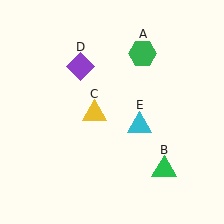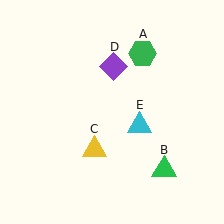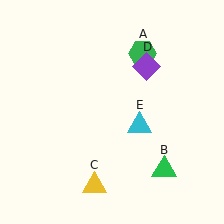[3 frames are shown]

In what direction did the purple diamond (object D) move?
The purple diamond (object D) moved right.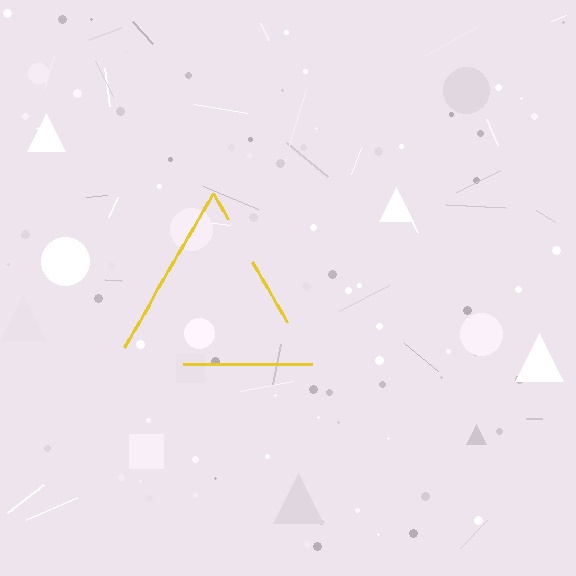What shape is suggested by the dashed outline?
The dashed outline suggests a triangle.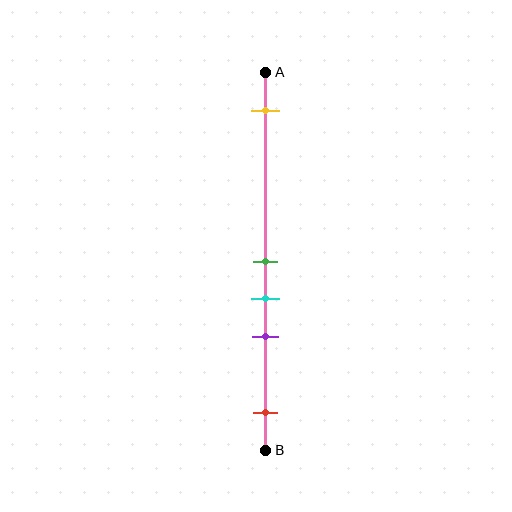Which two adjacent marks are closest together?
The green and cyan marks are the closest adjacent pair.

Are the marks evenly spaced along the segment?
No, the marks are not evenly spaced.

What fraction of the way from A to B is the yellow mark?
The yellow mark is approximately 10% (0.1) of the way from A to B.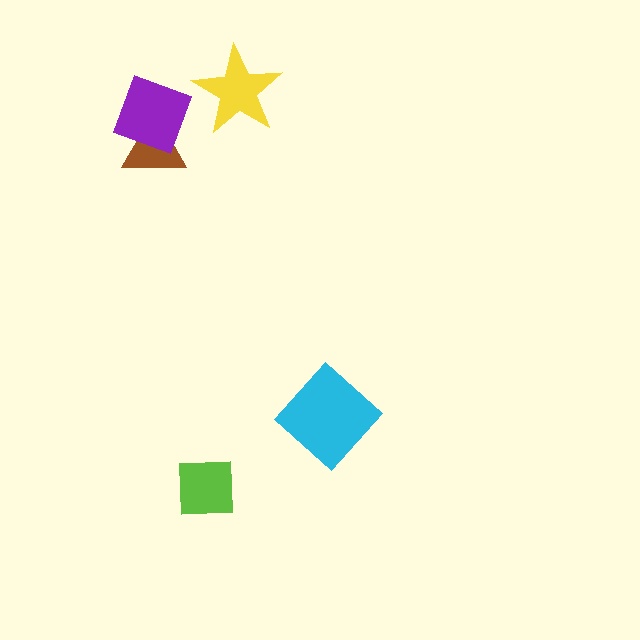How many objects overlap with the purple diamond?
1 object overlaps with the purple diamond.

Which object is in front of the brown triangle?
The purple diamond is in front of the brown triangle.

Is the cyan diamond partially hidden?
No, no other shape covers it.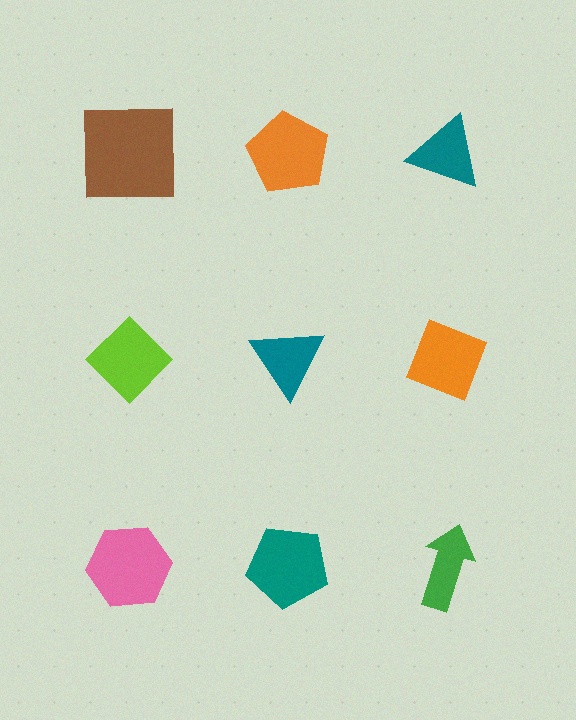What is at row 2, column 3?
An orange diamond.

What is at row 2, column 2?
A teal triangle.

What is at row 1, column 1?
A brown square.